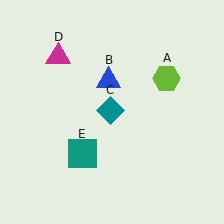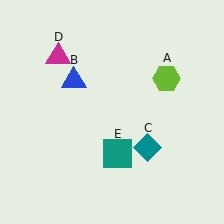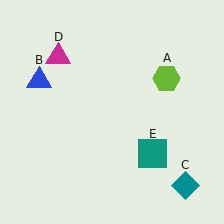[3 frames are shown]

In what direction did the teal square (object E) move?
The teal square (object E) moved right.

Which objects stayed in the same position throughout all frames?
Lime hexagon (object A) and magenta triangle (object D) remained stationary.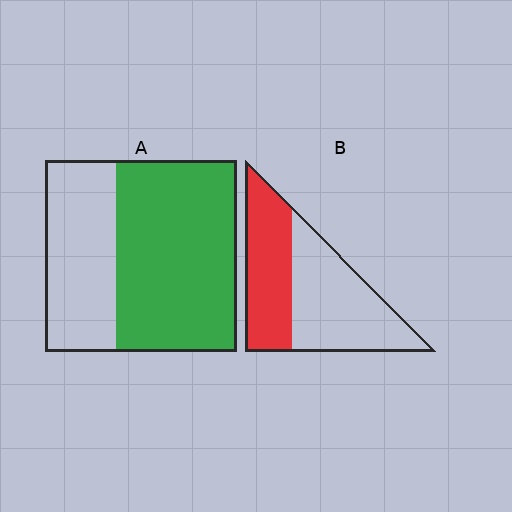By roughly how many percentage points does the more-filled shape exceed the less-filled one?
By roughly 20 percentage points (A over B).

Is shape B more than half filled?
No.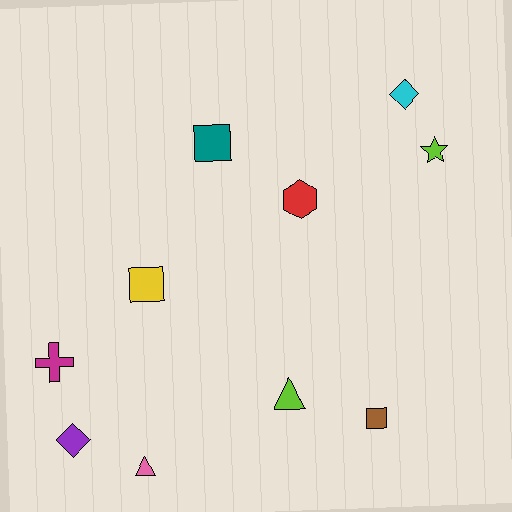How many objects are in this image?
There are 10 objects.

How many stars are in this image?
There is 1 star.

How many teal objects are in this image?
There is 1 teal object.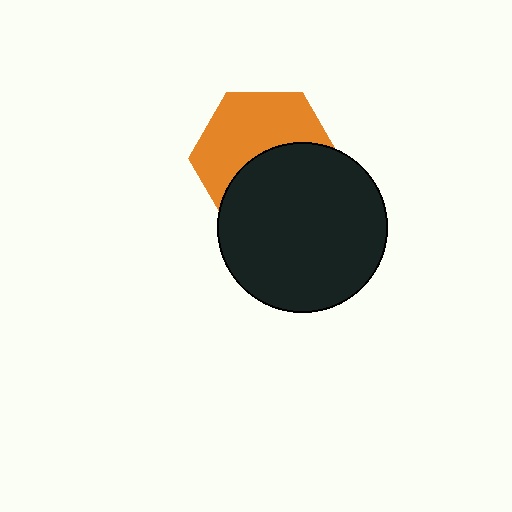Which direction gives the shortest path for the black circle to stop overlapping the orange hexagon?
Moving down gives the shortest separation.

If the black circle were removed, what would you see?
You would see the complete orange hexagon.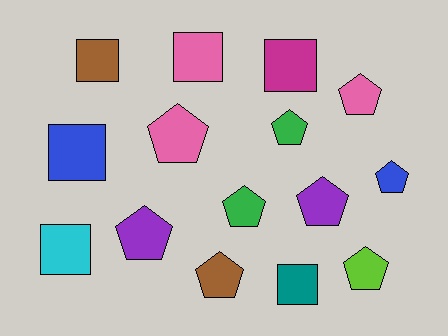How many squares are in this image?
There are 6 squares.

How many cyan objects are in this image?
There is 1 cyan object.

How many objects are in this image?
There are 15 objects.